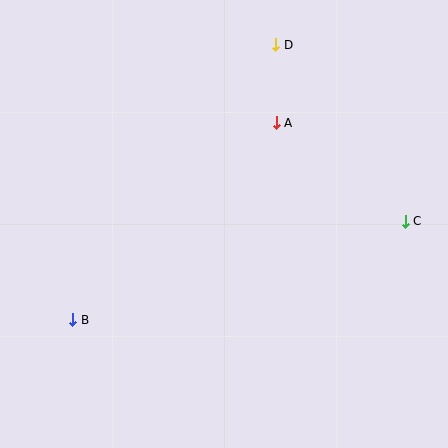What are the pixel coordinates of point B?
Point B is at (73, 320).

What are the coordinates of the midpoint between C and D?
The midpoint between C and D is at (341, 133).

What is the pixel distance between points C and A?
The distance between C and A is 162 pixels.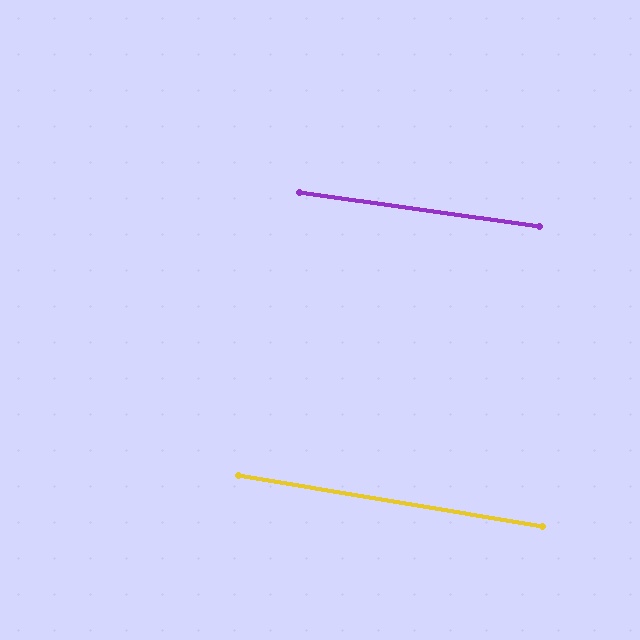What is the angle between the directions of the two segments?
Approximately 2 degrees.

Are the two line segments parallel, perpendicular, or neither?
Parallel — their directions differ by only 1.6°.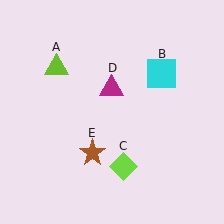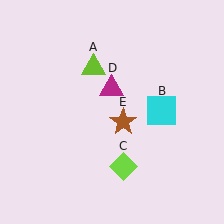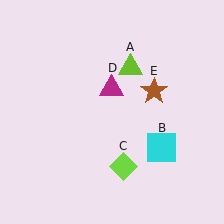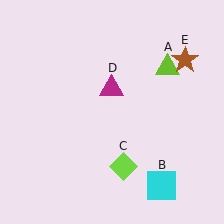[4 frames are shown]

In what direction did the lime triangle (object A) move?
The lime triangle (object A) moved right.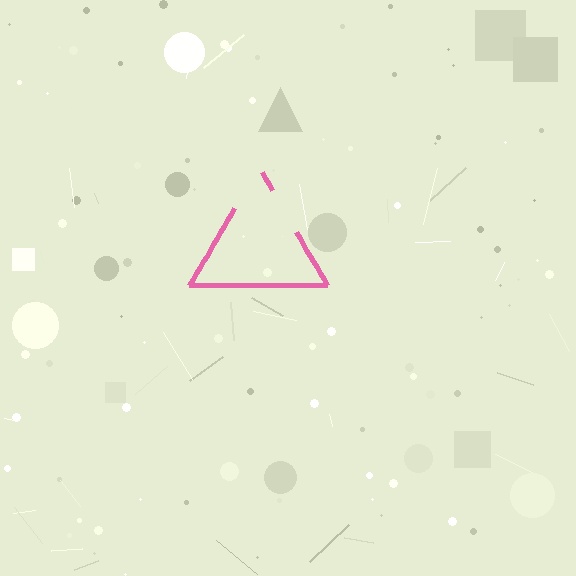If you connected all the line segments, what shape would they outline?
They would outline a triangle.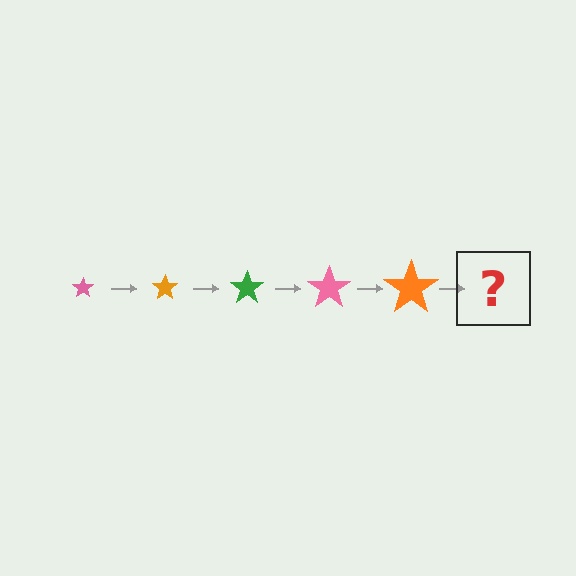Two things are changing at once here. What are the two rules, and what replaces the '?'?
The two rules are that the star grows larger each step and the color cycles through pink, orange, and green. The '?' should be a green star, larger than the previous one.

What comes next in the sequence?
The next element should be a green star, larger than the previous one.